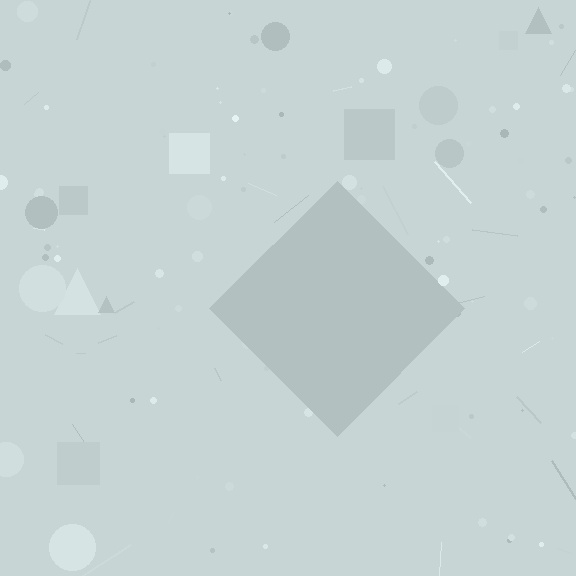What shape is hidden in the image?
A diamond is hidden in the image.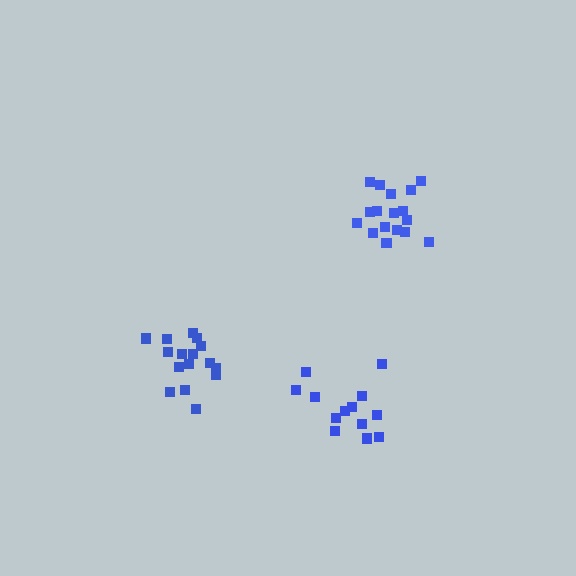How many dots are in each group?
Group 1: 17 dots, Group 2: 16 dots, Group 3: 13 dots (46 total).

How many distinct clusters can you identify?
There are 3 distinct clusters.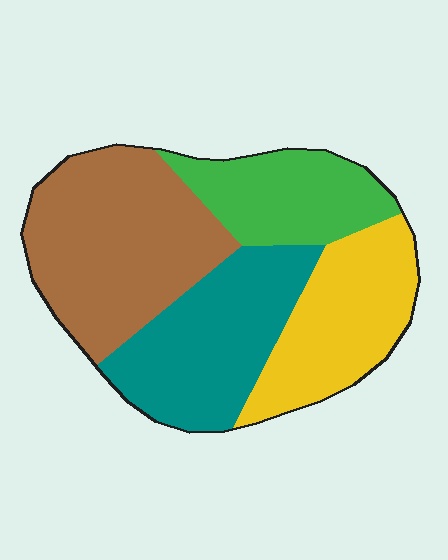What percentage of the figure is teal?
Teal takes up about one quarter (1/4) of the figure.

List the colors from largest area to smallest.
From largest to smallest: brown, teal, yellow, green.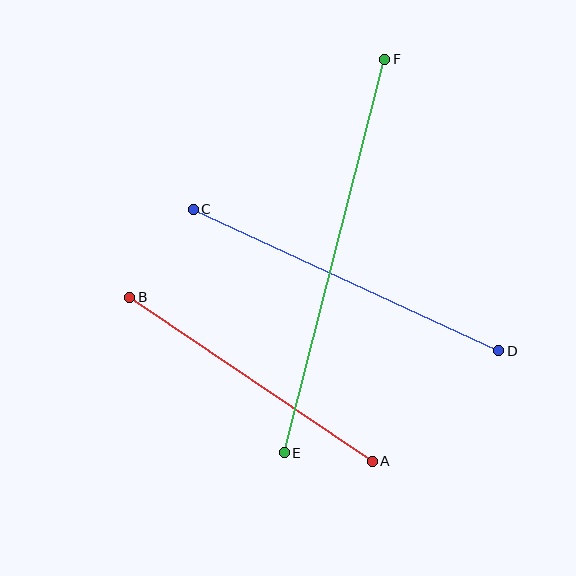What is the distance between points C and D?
The distance is approximately 337 pixels.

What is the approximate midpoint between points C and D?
The midpoint is at approximately (346, 280) pixels.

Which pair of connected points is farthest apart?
Points E and F are farthest apart.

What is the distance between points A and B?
The distance is approximately 293 pixels.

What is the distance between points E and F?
The distance is approximately 406 pixels.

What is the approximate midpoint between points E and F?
The midpoint is at approximately (334, 256) pixels.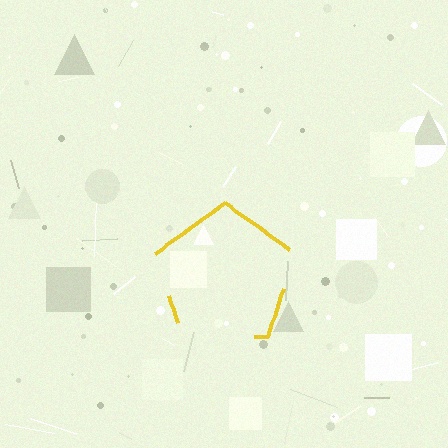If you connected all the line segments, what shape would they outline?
They would outline a pentagon.